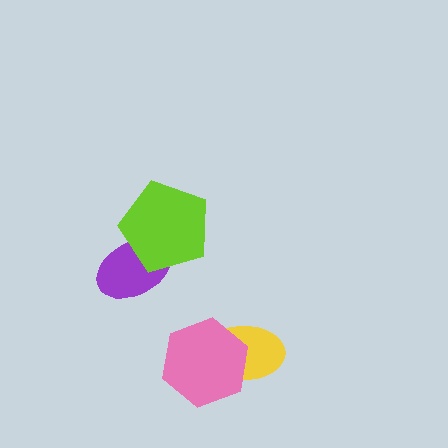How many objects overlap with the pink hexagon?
1 object overlaps with the pink hexagon.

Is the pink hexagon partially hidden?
No, no other shape covers it.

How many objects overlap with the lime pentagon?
1 object overlaps with the lime pentagon.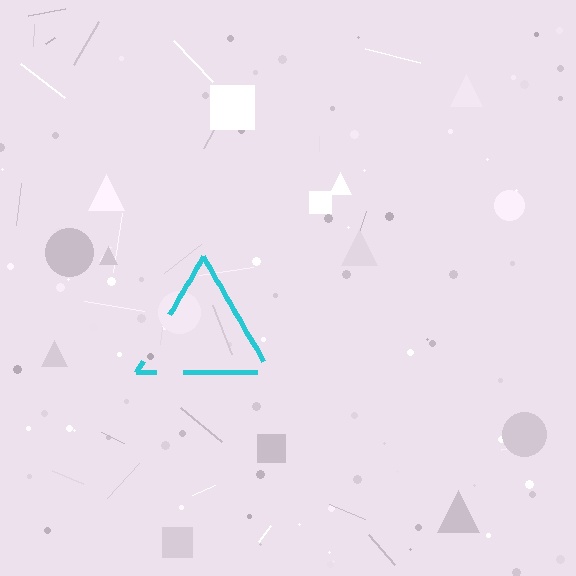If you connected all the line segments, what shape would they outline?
They would outline a triangle.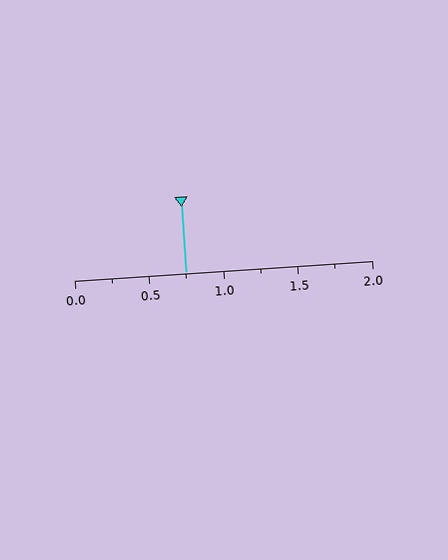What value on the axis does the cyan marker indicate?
The marker indicates approximately 0.75.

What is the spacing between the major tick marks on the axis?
The major ticks are spaced 0.5 apart.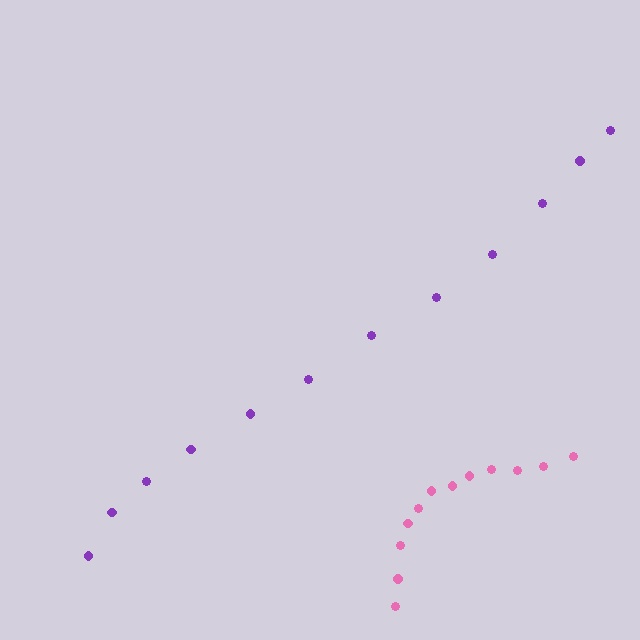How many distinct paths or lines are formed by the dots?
There are 2 distinct paths.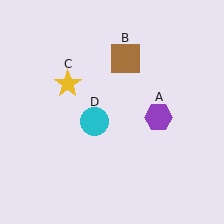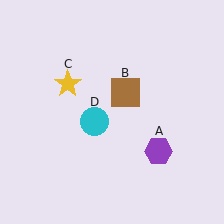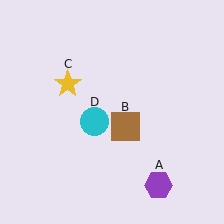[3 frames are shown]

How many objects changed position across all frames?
2 objects changed position: purple hexagon (object A), brown square (object B).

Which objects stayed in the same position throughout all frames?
Yellow star (object C) and cyan circle (object D) remained stationary.